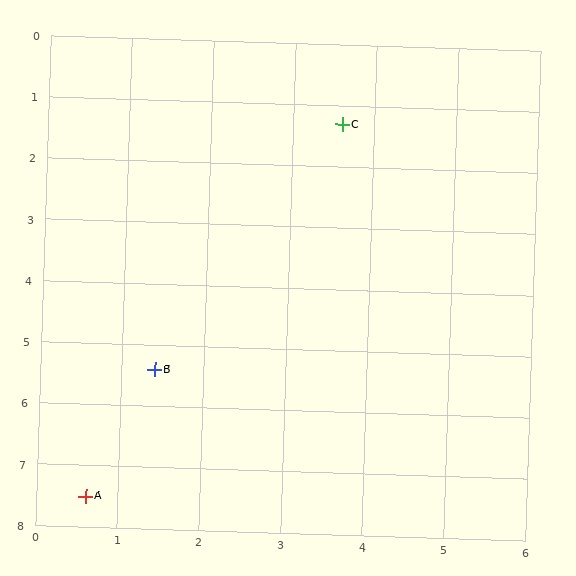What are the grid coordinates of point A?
Point A is at approximately (0.6, 7.5).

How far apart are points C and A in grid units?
Points C and A are about 6.9 grid units apart.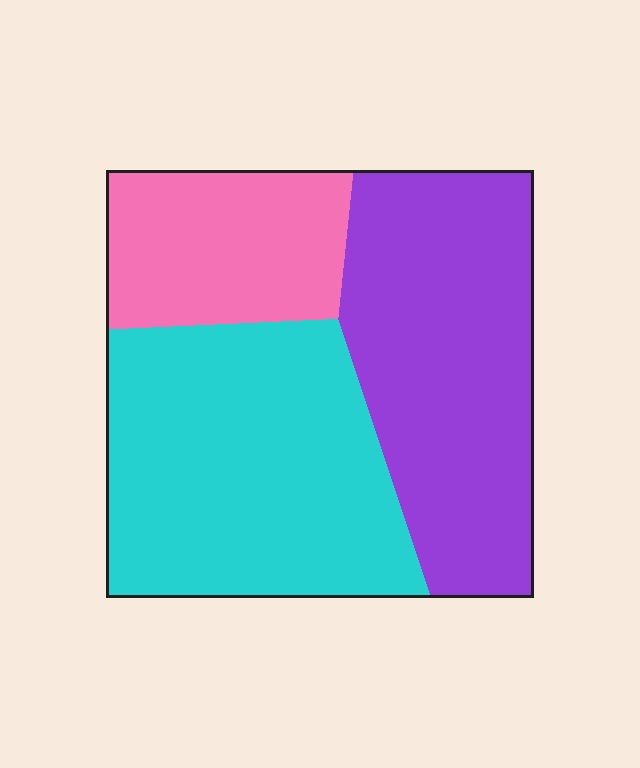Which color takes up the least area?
Pink, at roughly 20%.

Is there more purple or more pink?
Purple.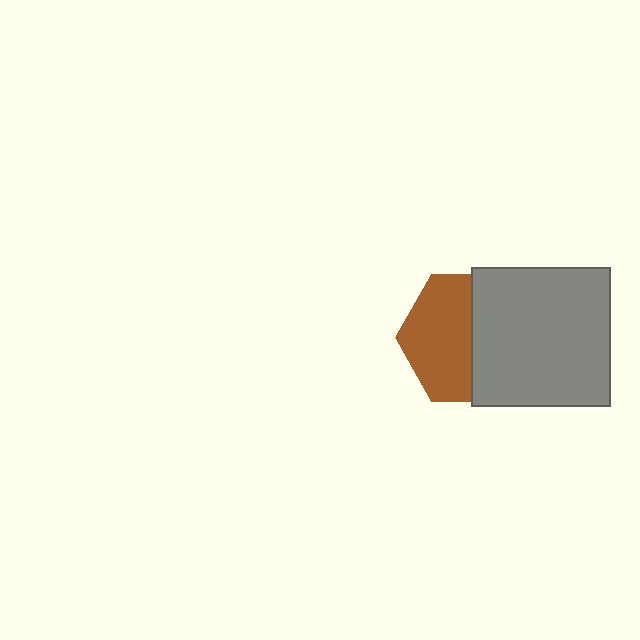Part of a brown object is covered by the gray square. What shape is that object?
It is a hexagon.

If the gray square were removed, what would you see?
You would see the complete brown hexagon.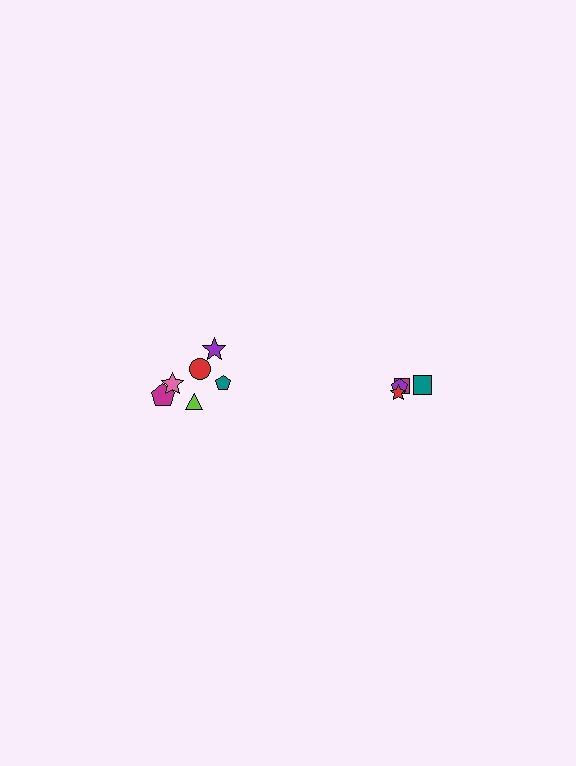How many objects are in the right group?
There are 4 objects.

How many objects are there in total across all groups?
There are 10 objects.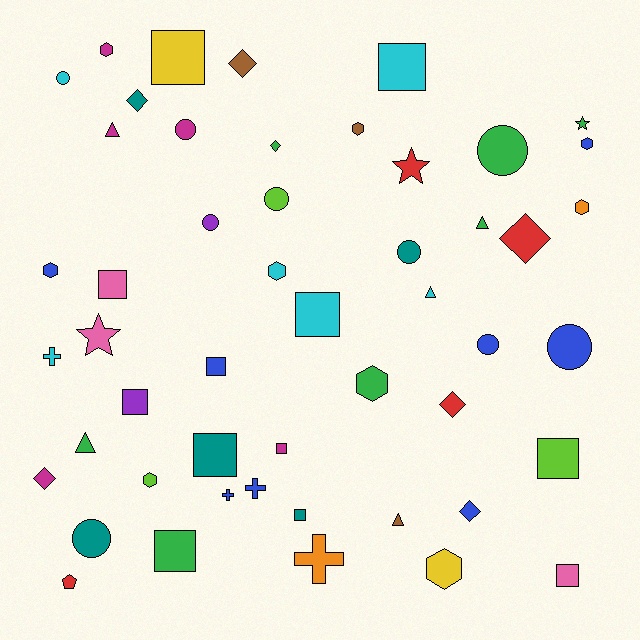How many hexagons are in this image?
There are 9 hexagons.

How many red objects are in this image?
There are 4 red objects.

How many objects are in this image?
There are 50 objects.